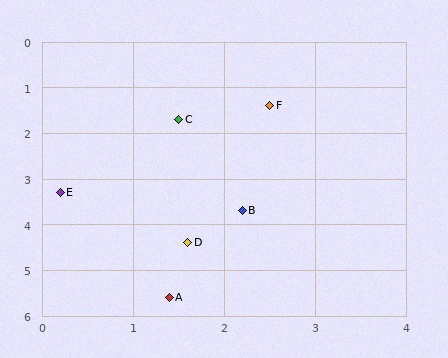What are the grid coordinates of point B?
Point B is at approximately (2.2, 3.7).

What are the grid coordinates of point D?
Point D is at approximately (1.6, 4.4).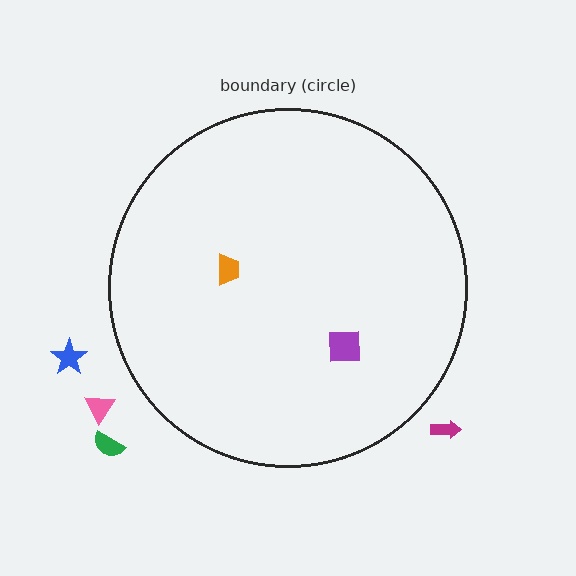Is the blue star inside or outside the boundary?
Outside.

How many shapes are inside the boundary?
2 inside, 4 outside.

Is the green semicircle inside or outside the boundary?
Outside.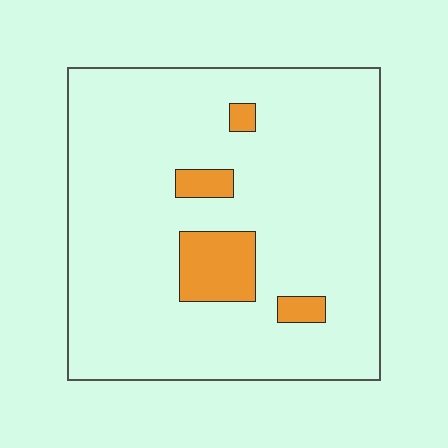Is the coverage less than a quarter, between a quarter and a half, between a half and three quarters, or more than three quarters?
Less than a quarter.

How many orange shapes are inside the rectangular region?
4.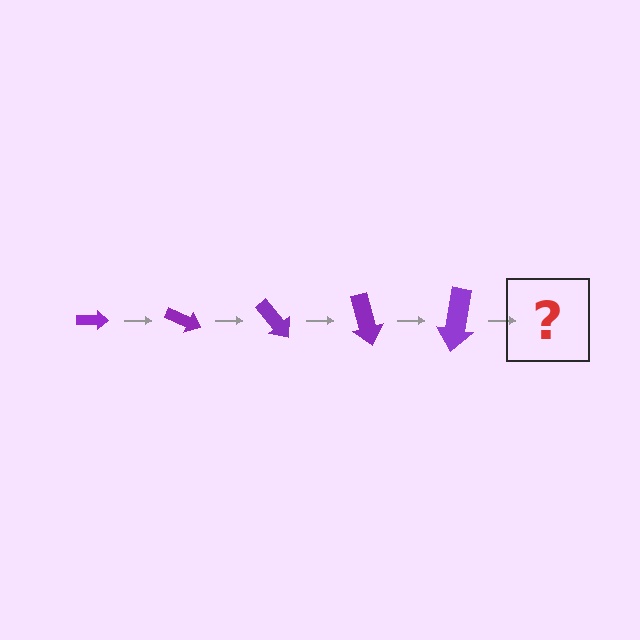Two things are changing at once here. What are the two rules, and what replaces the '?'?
The two rules are that the arrow grows larger each step and it rotates 25 degrees each step. The '?' should be an arrow, larger than the previous one and rotated 125 degrees from the start.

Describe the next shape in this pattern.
It should be an arrow, larger than the previous one and rotated 125 degrees from the start.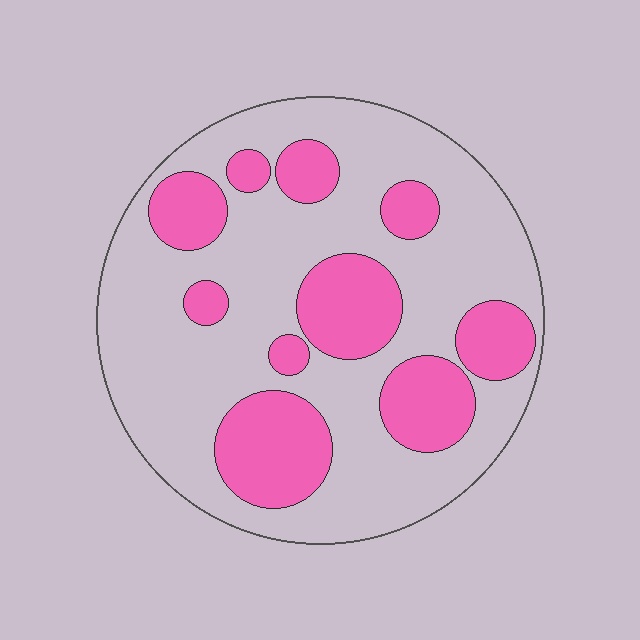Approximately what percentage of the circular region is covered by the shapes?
Approximately 30%.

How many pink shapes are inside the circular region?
10.